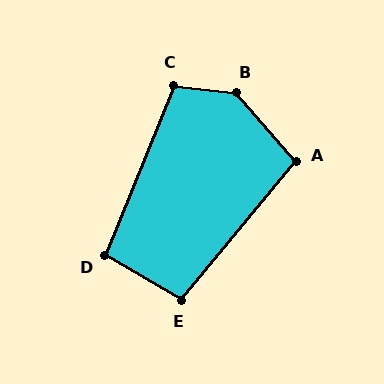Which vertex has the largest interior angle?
B, at approximately 138 degrees.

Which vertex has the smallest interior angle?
D, at approximately 98 degrees.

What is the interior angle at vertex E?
Approximately 100 degrees (obtuse).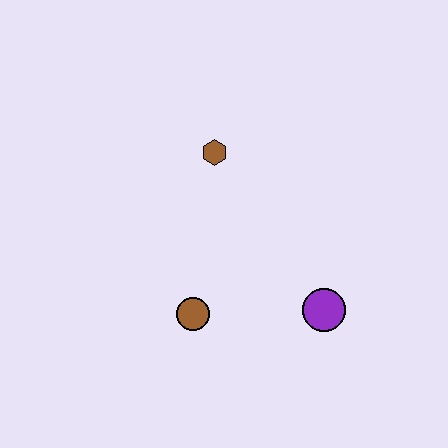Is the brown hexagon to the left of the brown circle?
No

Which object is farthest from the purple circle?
The brown hexagon is farthest from the purple circle.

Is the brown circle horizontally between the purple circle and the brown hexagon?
No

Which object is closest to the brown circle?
The purple circle is closest to the brown circle.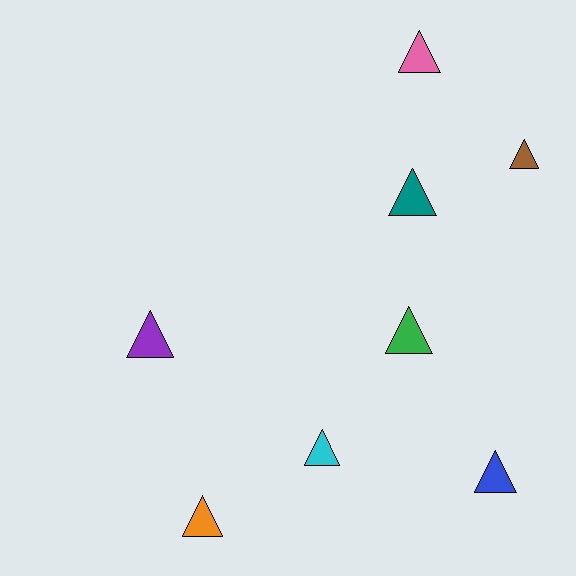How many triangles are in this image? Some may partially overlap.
There are 8 triangles.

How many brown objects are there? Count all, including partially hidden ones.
There is 1 brown object.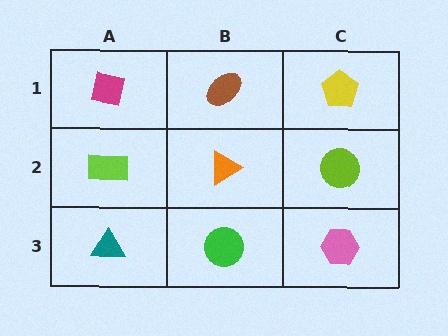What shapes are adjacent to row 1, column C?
A lime circle (row 2, column C), a brown ellipse (row 1, column B).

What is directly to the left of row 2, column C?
An orange triangle.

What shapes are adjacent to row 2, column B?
A brown ellipse (row 1, column B), a green circle (row 3, column B), a lime rectangle (row 2, column A), a lime circle (row 2, column C).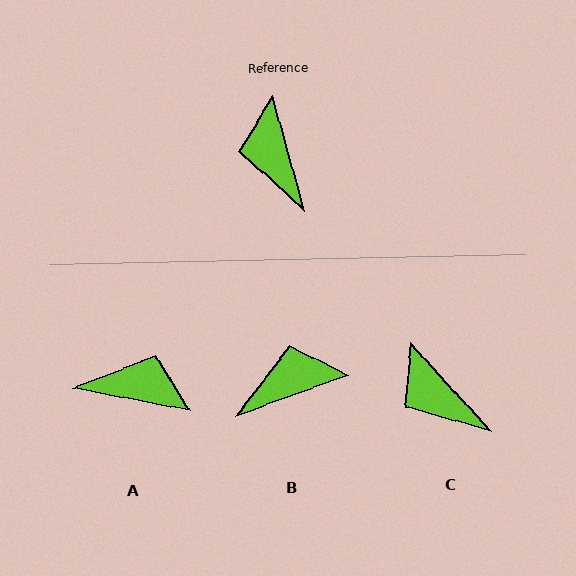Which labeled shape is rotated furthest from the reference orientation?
A, about 117 degrees away.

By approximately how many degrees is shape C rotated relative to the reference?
Approximately 27 degrees counter-clockwise.